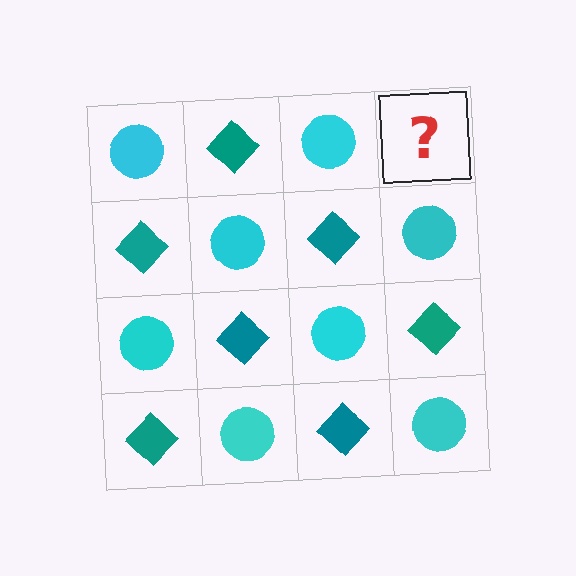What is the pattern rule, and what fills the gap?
The rule is that it alternates cyan circle and teal diamond in a checkerboard pattern. The gap should be filled with a teal diamond.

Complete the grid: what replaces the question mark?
The question mark should be replaced with a teal diamond.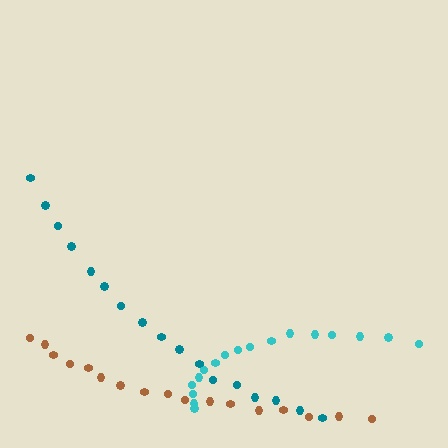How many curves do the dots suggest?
There are 3 distinct paths.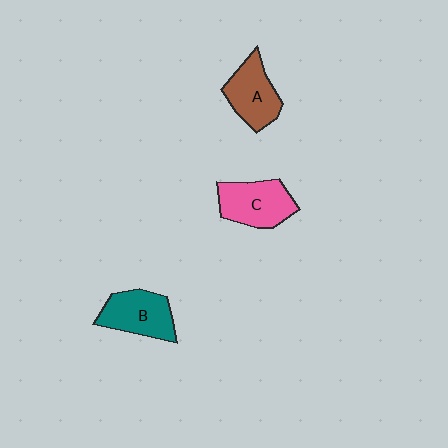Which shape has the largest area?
Shape C (pink).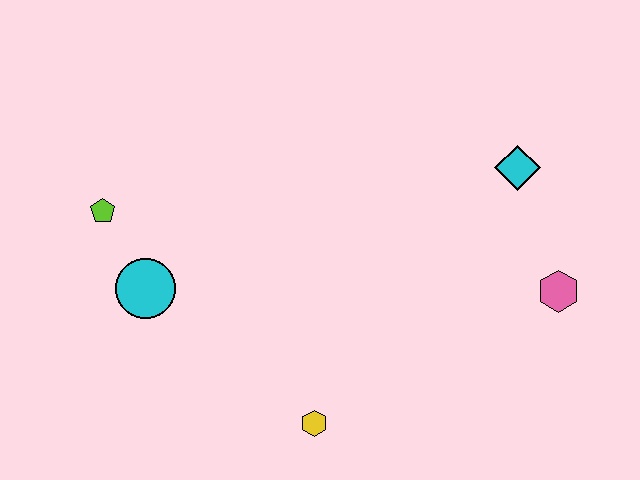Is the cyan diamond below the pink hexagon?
No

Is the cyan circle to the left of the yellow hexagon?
Yes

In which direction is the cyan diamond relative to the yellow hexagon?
The cyan diamond is above the yellow hexagon.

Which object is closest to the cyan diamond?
The pink hexagon is closest to the cyan diamond.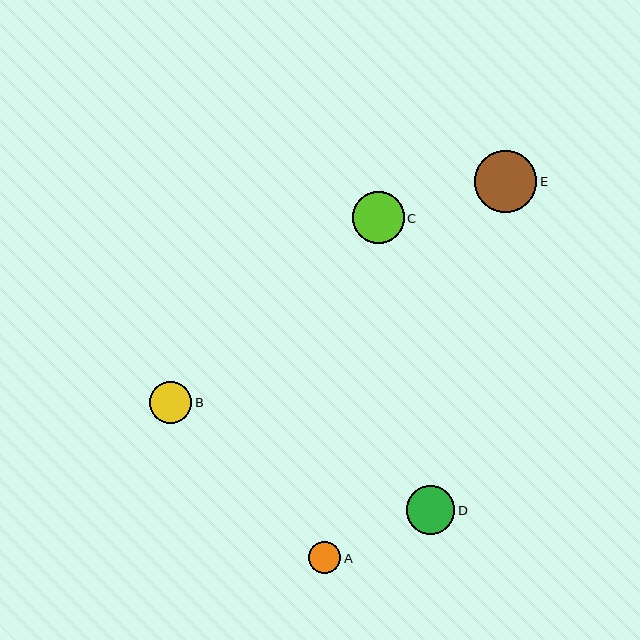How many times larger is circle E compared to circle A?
Circle E is approximately 1.9 times the size of circle A.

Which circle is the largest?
Circle E is the largest with a size of approximately 62 pixels.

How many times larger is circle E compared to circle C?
Circle E is approximately 1.2 times the size of circle C.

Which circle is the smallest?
Circle A is the smallest with a size of approximately 32 pixels.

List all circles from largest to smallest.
From largest to smallest: E, C, D, B, A.